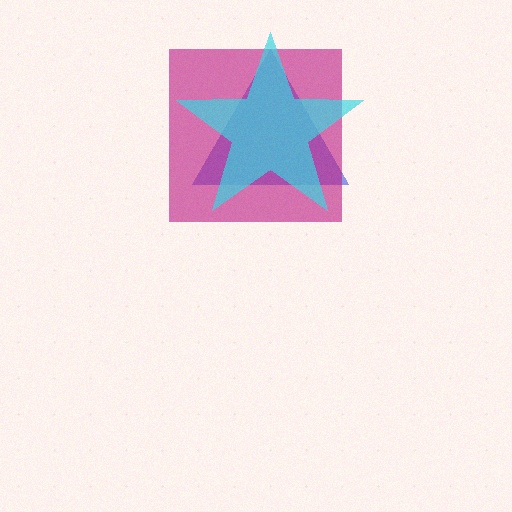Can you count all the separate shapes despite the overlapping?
Yes, there are 3 separate shapes.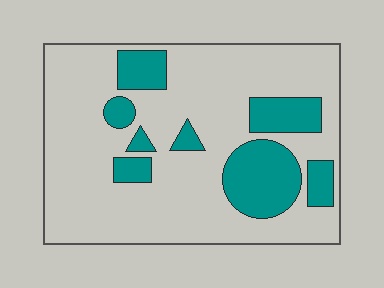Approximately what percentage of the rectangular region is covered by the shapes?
Approximately 25%.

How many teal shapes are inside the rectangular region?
8.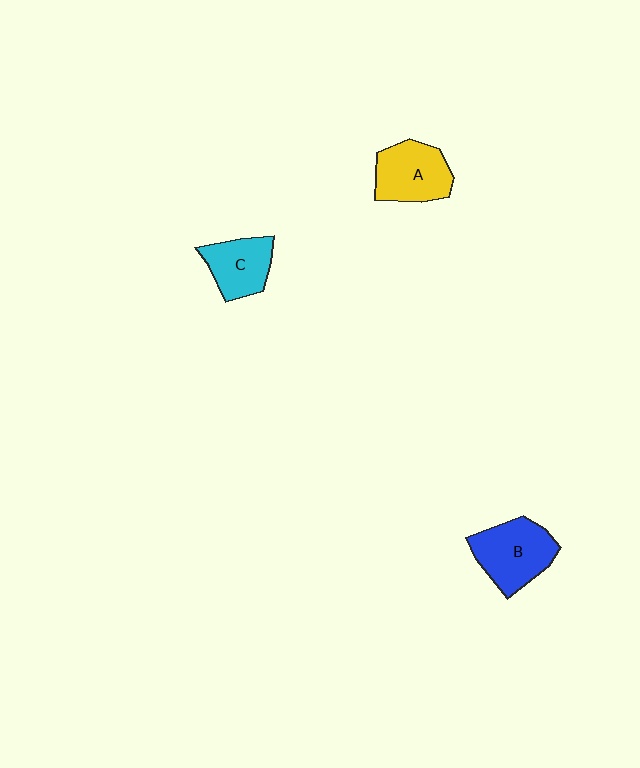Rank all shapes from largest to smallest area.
From largest to smallest: B (blue), A (yellow), C (cyan).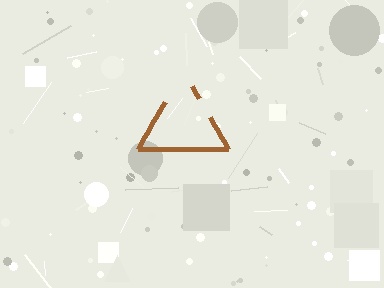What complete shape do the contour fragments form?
The contour fragments form a triangle.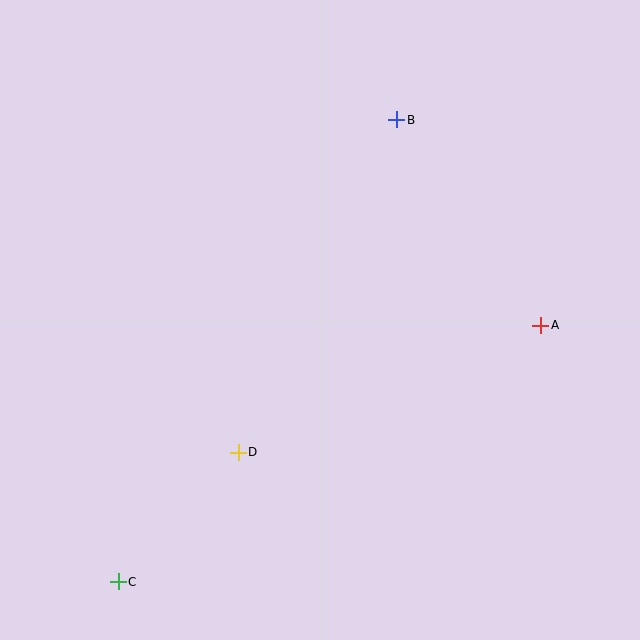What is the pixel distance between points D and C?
The distance between D and C is 177 pixels.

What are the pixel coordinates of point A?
Point A is at (541, 325).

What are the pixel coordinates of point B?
Point B is at (397, 120).